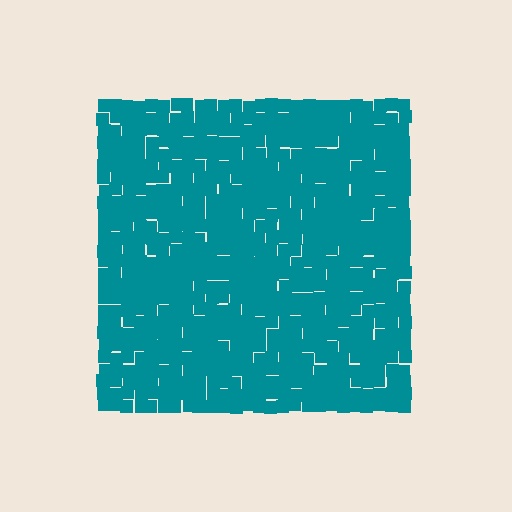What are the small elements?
The small elements are squares.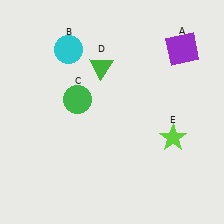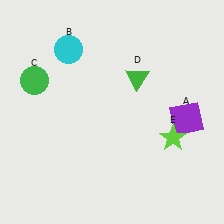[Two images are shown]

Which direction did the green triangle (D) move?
The green triangle (D) moved right.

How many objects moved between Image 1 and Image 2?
3 objects moved between the two images.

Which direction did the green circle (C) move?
The green circle (C) moved left.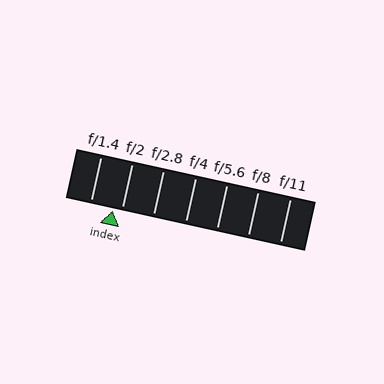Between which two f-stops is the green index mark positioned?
The index mark is between f/1.4 and f/2.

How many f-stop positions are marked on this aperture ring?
There are 7 f-stop positions marked.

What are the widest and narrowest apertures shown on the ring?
The widest aperture shown is f/1.4 and the narrowest is f/11.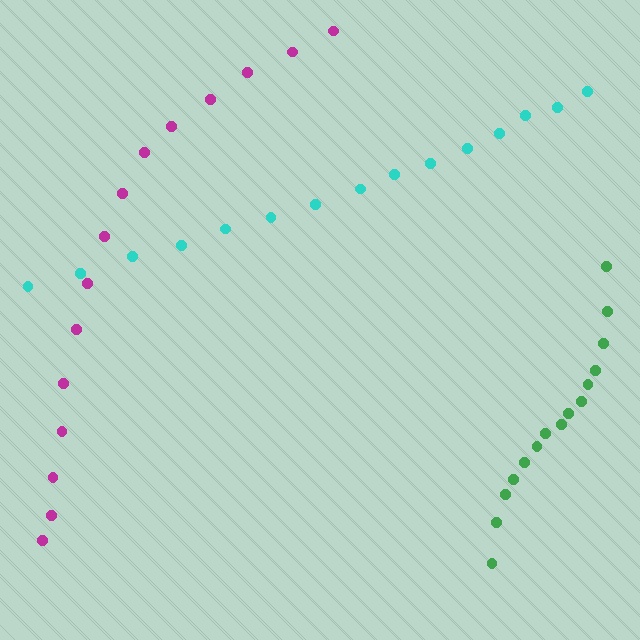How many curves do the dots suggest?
There are 3 distinct paths.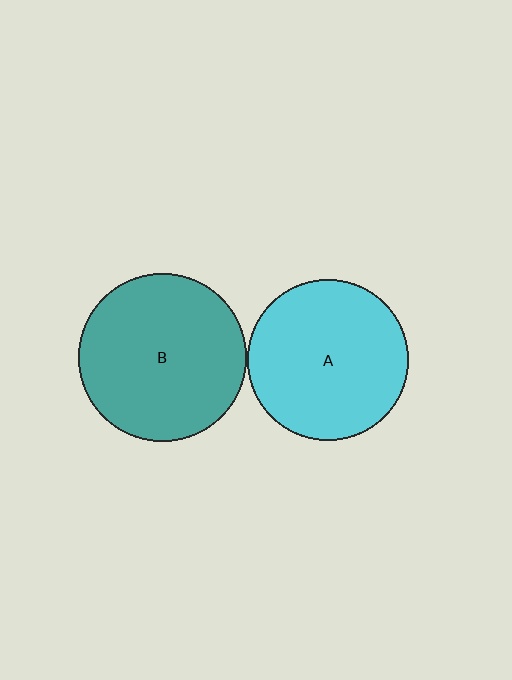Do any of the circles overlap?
No, none of the circles overlap.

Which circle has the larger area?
Circle B (teal).